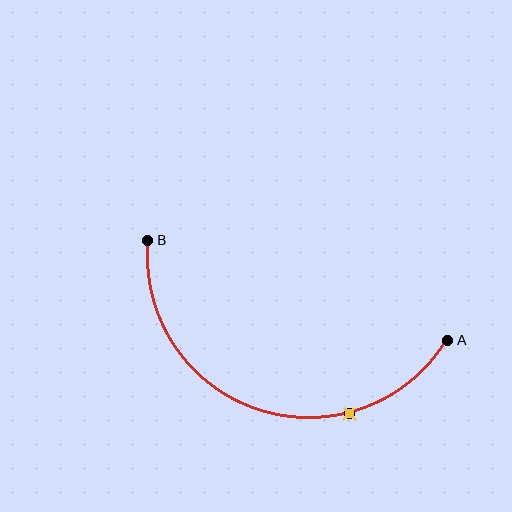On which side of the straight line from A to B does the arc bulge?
The arc bulges below the straight line connecting A and B.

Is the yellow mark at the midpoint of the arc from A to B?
No. The yellow mark lies on the arc but is closer to endpoint A. The arc midpoint would be at the point on the curve equidistant along the arc from both A and B.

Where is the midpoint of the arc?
The arc midpoint is the point on the curve farthest from the straight line joining A and B. It sits below that line.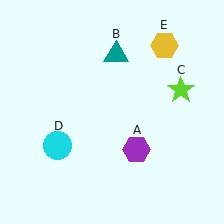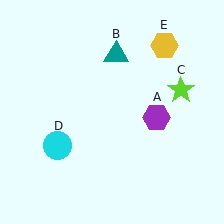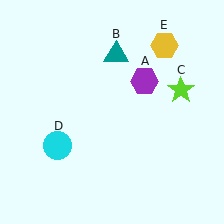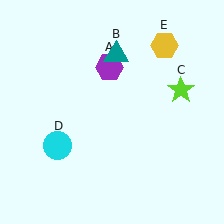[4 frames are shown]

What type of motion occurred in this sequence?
The purple hexagon (object A) rotated counterclockwise around the center of the scene.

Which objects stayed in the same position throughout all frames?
Teal triangle (object B) and lime star (object C) and cyan circle (object D) and yellow hexagon (object E) remained stationary.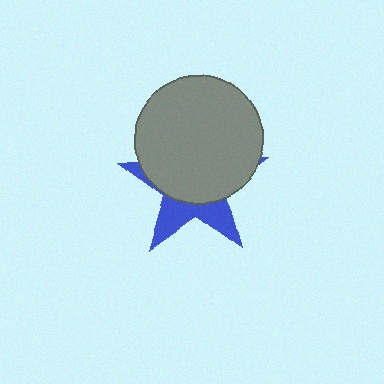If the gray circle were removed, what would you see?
You would see the complete blue star.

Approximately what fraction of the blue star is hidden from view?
Roughly 65% of the blue star is hidden behind the gray circle.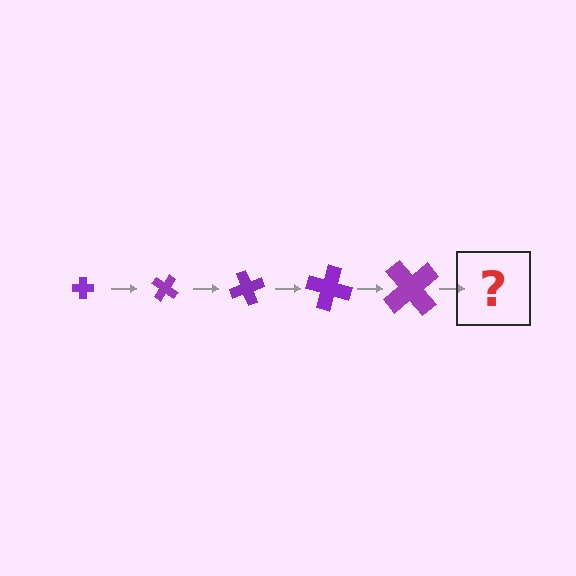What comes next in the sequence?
The next element should be a cross, larger than the previous one and rotated 175 degrees from the start.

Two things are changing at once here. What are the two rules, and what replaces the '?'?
The two rules are that the cross grows larger each step and it rotates 35 degrees each step. The '?' should be a cross, larger than the previous one and rotated 175 degrees from the start.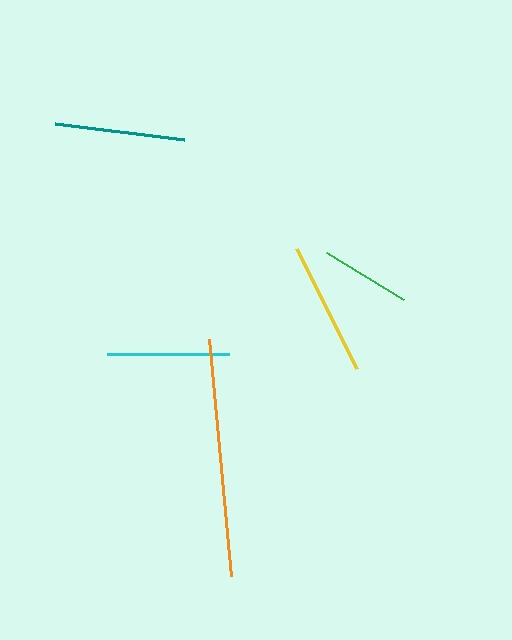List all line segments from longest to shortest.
From longest to shortest: orange, yellow, teal, cyan, green.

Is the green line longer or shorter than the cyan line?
The cyan line is longer than the green line.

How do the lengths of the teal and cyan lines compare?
The teal and cyan lines are approximately the same length.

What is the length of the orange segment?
The orange segment is approximately 237 pixels long.